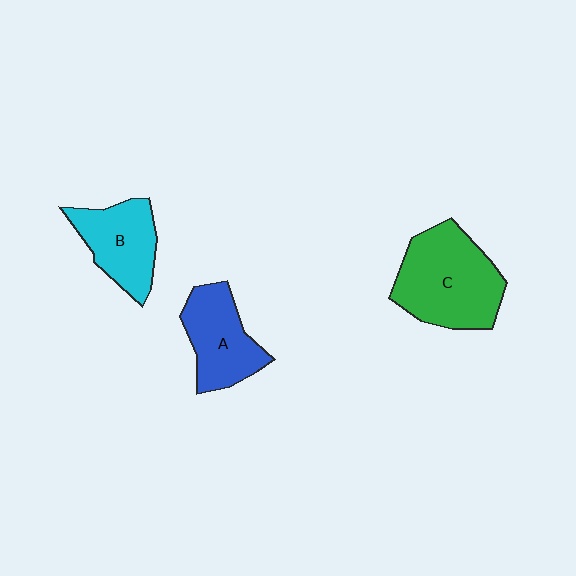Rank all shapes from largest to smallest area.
From largest to smallest: C (green), A (blue), B (cyan).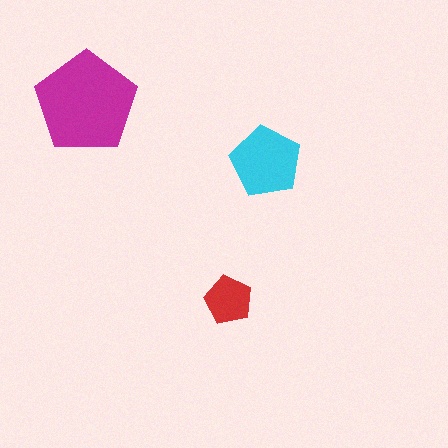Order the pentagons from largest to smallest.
the magenta one, the cyan one, the red one.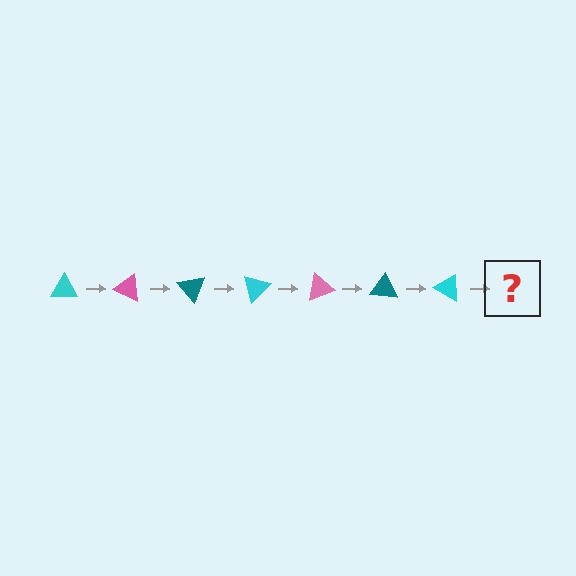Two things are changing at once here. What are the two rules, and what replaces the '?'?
The two rules are that it rotates 25 degrees each step and the color cycles through cyan, pink, and teal. The '?' should be a pink triangle, rotated 175 degrees from the start.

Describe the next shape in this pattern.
It should be a pink triangle, rotated 175 degrees from the start.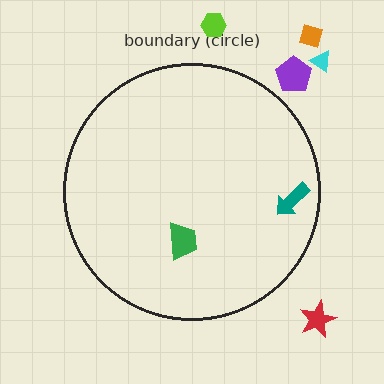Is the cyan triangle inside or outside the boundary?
Outside.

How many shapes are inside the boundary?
2 inside, 5 outside.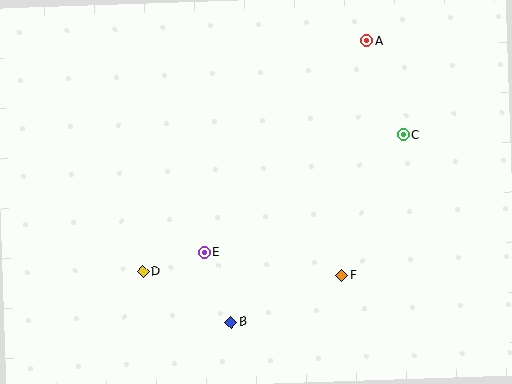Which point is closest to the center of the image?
Point E at (204, 253) is closest to the center.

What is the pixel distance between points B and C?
The distance between B and C is 254 pixels.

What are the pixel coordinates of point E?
Point E is at (204, 253).